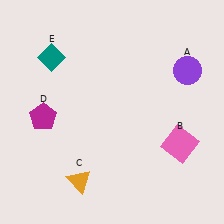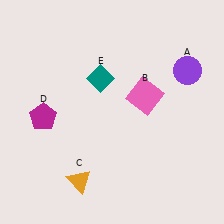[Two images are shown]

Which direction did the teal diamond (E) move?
The teal diamond (E) moved right.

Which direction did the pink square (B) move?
The pink square (B) moved up.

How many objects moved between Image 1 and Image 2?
2 objects moved between the two images.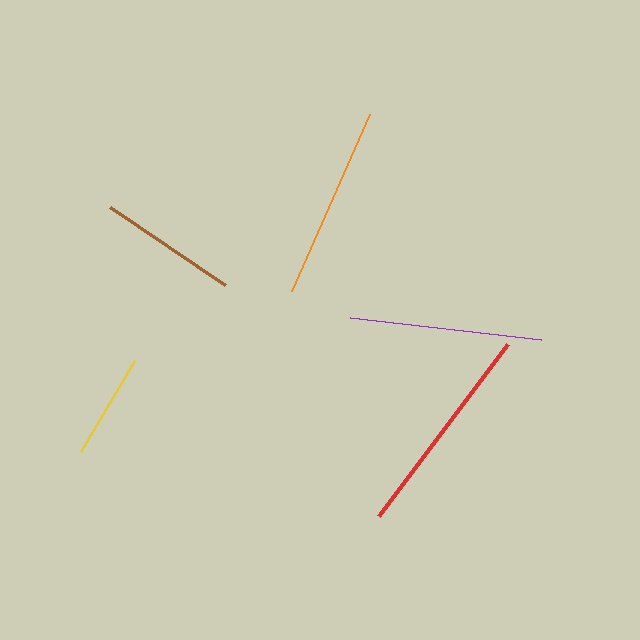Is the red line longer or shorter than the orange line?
The red line is longer than the orange line.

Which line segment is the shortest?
The yellow line is the shortest at approximately 106 pixels.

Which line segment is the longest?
The red line is the longest at approximately 216 pixels.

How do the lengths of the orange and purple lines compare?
The orange and purple lines are approximately the same length.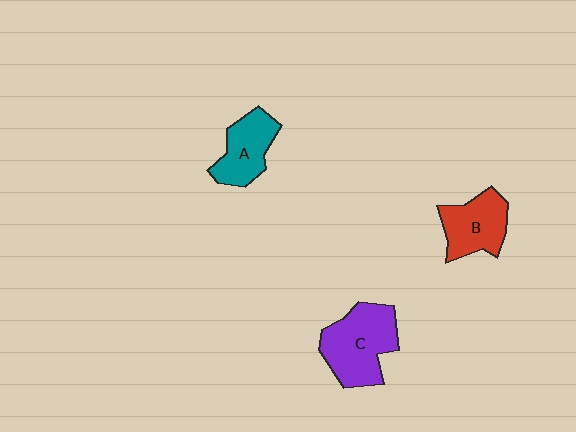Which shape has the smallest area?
Shape A (teal).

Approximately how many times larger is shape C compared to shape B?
Approximately 1.4 times.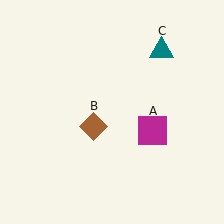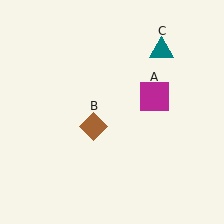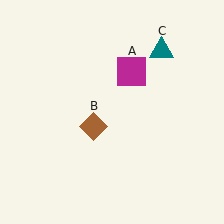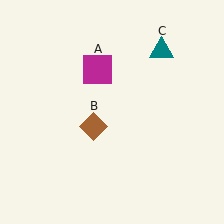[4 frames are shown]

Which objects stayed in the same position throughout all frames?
Brown diamond (object B) and teal triangle (object C) remained stationary.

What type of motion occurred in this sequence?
The magenta square (object A) rotated counterclockwise around the center of the scene.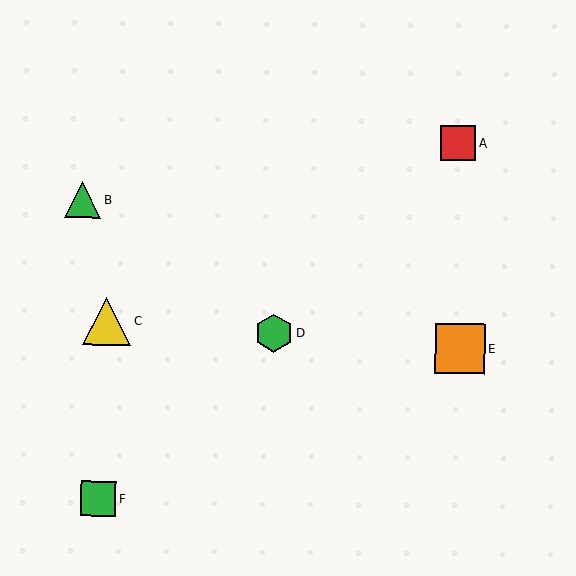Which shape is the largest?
The orange square (labeled E) is the largest.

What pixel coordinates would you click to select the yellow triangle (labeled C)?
Click at (106, 321) to select the yellow triangle C.